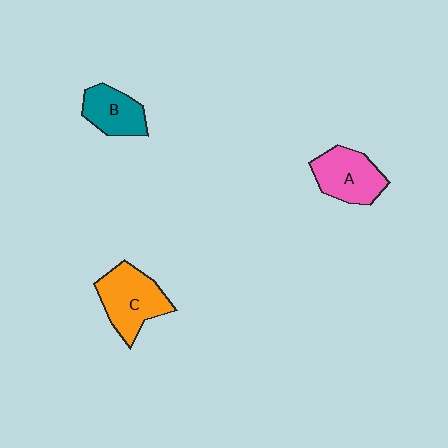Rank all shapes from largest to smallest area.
From largest to smallest: C (orange), A (pink), B (teal).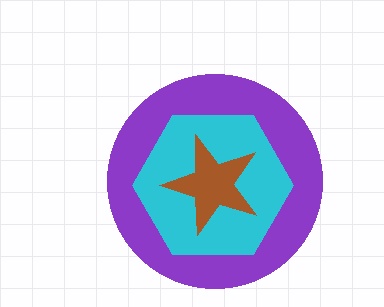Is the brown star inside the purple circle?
Yes.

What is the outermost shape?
The purple circle.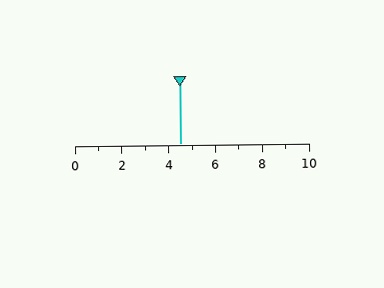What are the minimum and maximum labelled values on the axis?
The axis runs from 0 to 10.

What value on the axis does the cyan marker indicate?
The marker indicates approximately 4.5.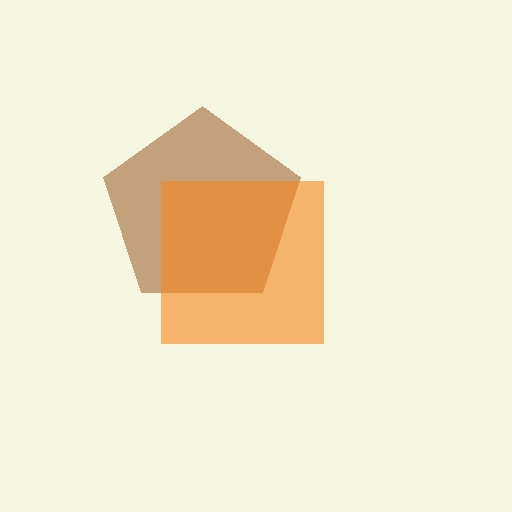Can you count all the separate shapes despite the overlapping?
Yes, there are 2 separate shapes.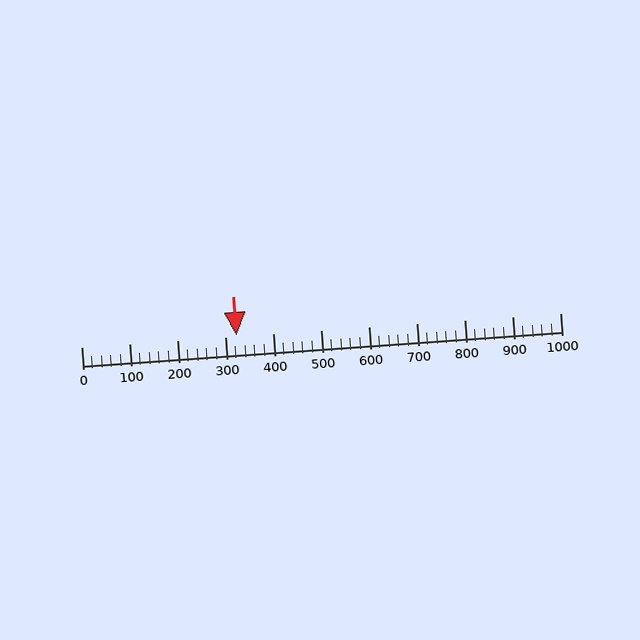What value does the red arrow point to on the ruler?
The red arrow points to approximately 323.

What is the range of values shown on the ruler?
The ruler shows values from 0 to 1000.